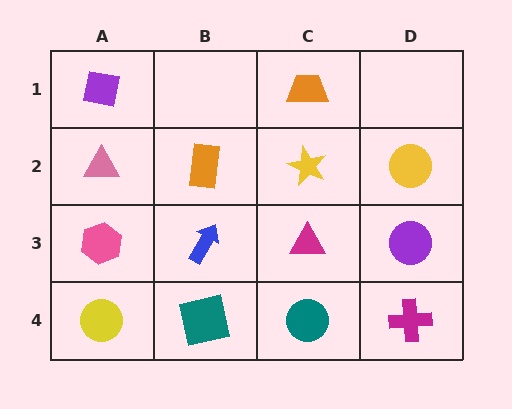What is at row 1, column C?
An orange trapezoid.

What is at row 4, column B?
A teal square.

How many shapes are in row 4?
4 shapes.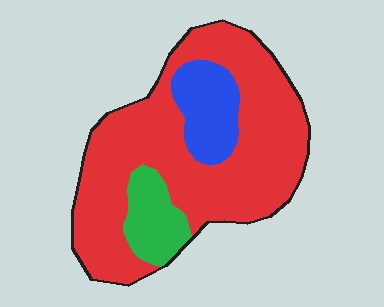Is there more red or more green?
Red.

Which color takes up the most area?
Red, at roughly 75%.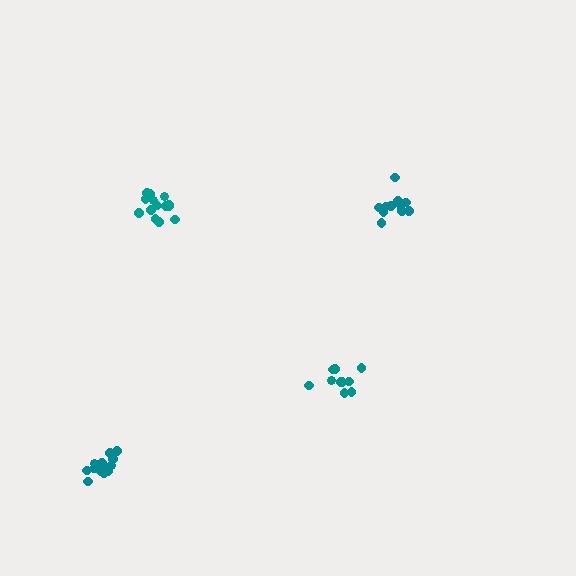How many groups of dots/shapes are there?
There are 4 groups.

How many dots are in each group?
Group 1: 14 dots, Group 2: 10 dots, Group 3: 11 dots, Group 4: 15 dots (50 total).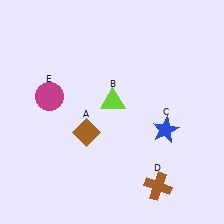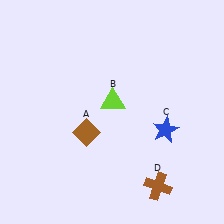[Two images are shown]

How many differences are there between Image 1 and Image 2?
There is 1 difference between the two images.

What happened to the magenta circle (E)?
The magenta circle (E) was removed in Image 2. It was in the top-left area of Image 1.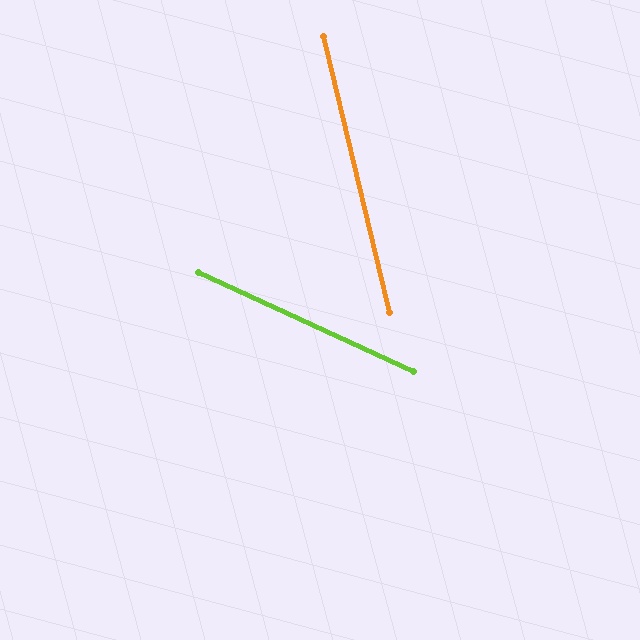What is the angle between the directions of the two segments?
Approximately 52 degrees.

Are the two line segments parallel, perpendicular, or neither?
Neither parallel nor perpendicular — they differ by about 52°.